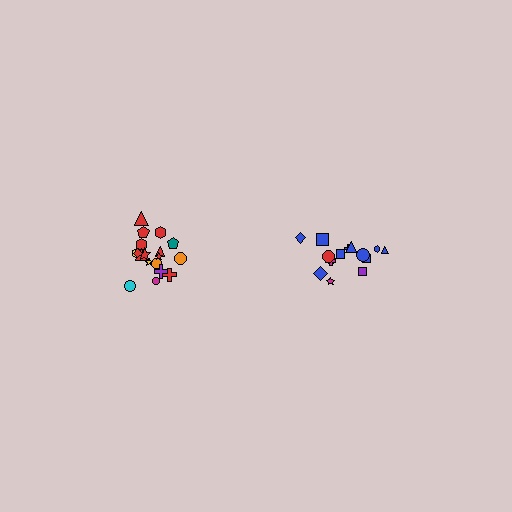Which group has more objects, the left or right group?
The left group.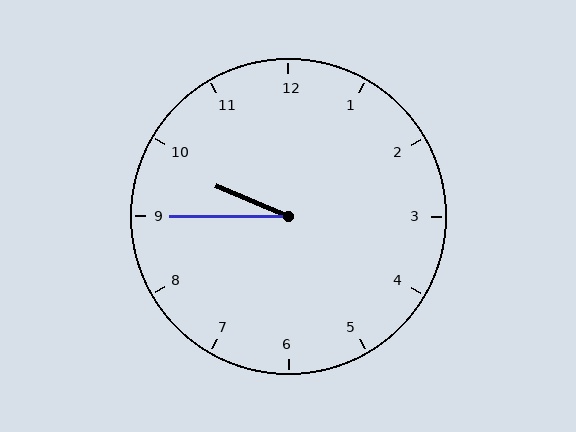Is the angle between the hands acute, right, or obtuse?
It is acute.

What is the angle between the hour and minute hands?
Approximately 22 degrees.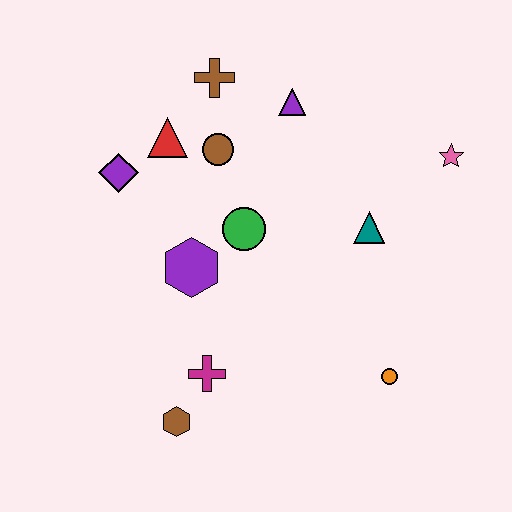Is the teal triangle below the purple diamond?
Yes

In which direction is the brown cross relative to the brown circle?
The brown cross is above the brown circle.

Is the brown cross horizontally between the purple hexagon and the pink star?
Yes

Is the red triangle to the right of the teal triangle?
No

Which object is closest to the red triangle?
The brown circle is closest to the red triangle.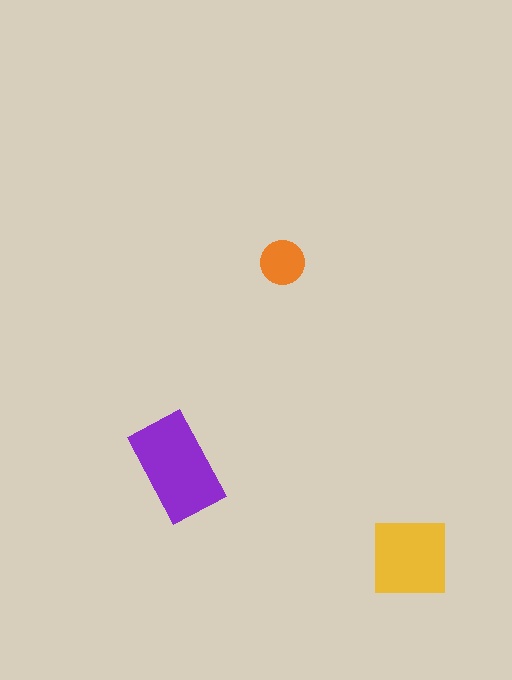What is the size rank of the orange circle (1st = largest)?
3rd.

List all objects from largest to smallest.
The purple rectangle, the yellow square, the orange circle.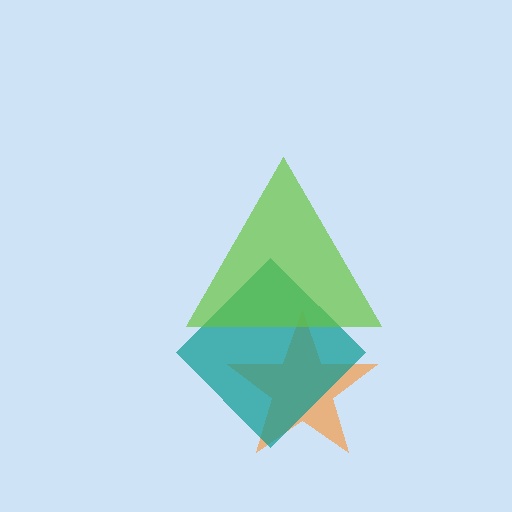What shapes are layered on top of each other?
The layered shapes are: an orange star, a teal diamond, a lime triangle.